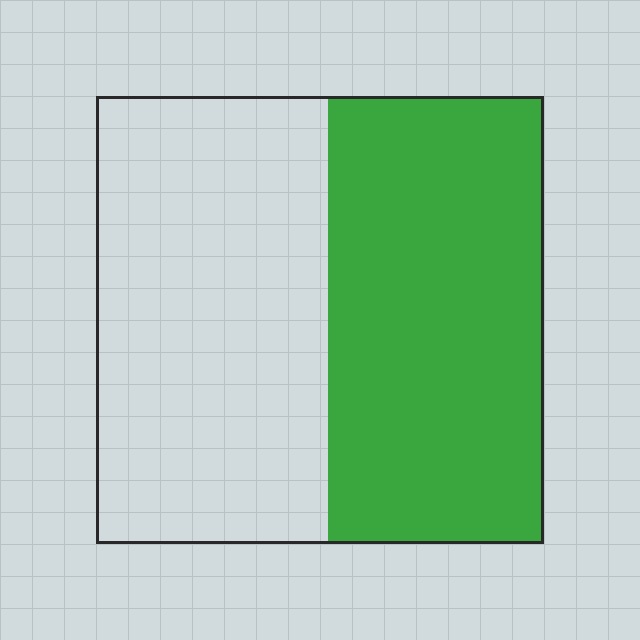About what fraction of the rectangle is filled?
About one half (1/2).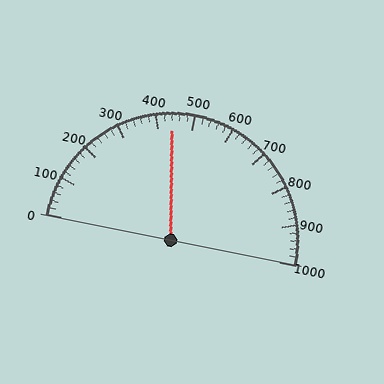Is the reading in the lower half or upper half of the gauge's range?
The reading is in the lower half of the range (0 to 1000).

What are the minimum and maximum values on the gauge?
The gauge ranges from 0 to 1000.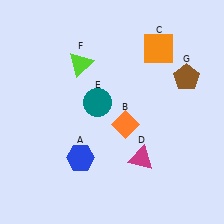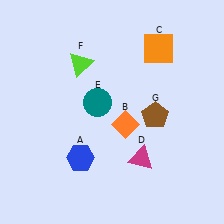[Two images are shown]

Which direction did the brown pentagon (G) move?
The brown pentagon (G) moved down.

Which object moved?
The brown pentagon (G) moved down.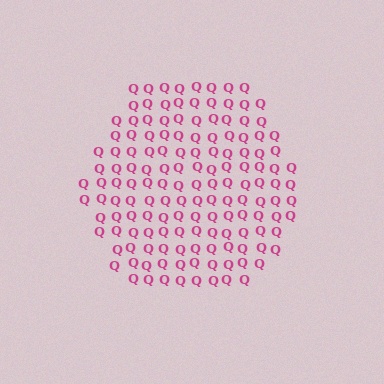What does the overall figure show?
The overall figure shows a hexagon.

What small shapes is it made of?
It is made of small letter Q's.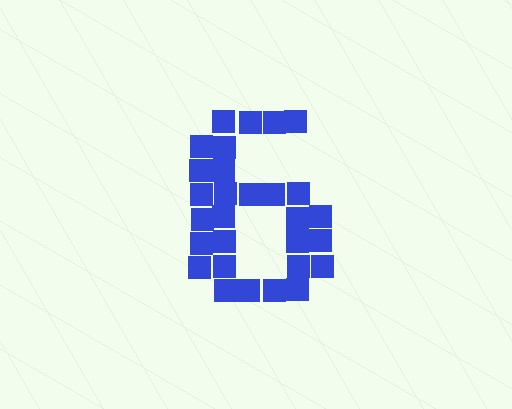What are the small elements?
The small elements are squares.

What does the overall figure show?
The overall figure shows the digit 6.